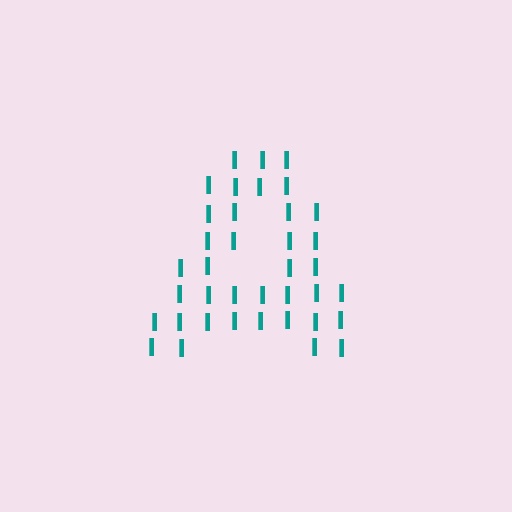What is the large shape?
The large shape is the letter A.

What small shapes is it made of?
It is made of small letter I's.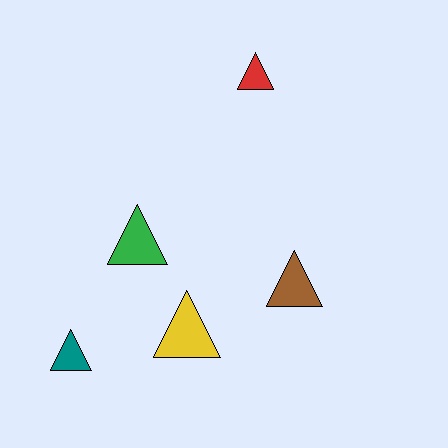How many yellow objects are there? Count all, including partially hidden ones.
There is 1 yellow object.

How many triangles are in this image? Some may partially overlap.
There are 5 triangles.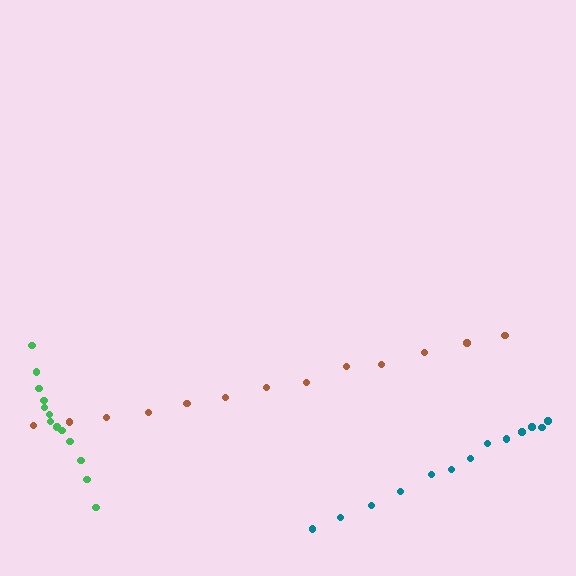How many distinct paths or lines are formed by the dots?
There are 3 distinct paths.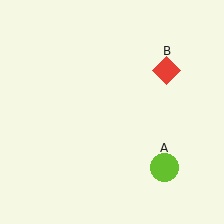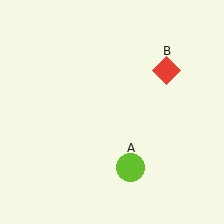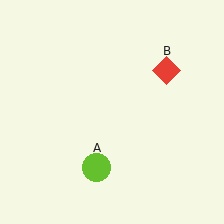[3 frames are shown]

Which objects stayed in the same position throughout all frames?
Red diamond (object B) remained stationary.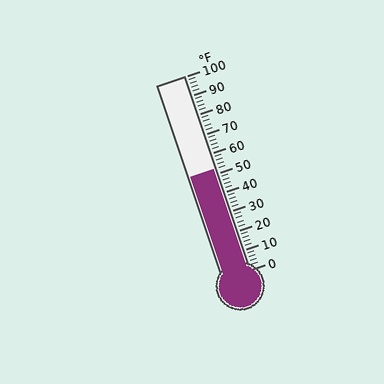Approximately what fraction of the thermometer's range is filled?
The thermometer is filled to approximately 50% of its range.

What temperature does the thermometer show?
The thermometer shows approximately 52°F.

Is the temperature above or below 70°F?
The temperature is below 70°F.